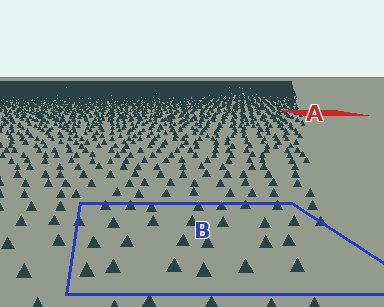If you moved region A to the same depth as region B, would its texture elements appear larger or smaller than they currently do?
They would appear larger. At a closer depth, the same texture elements are projected at a bigger on-screen size.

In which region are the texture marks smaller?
The texture marks are smaller in region A, because it is farther away.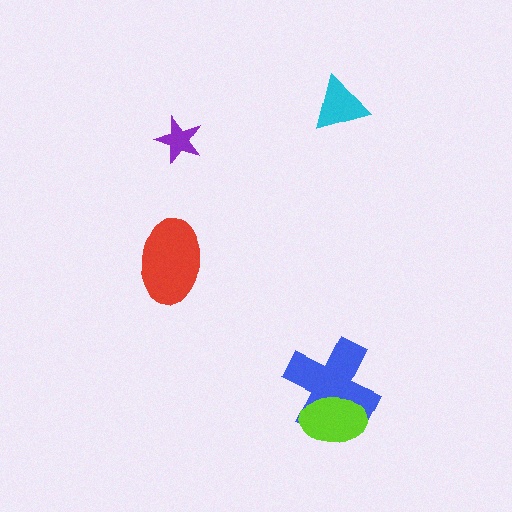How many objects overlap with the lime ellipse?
1 object overlaps with the lime ellipse.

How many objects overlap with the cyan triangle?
0 objects overlap with the cyan triangle.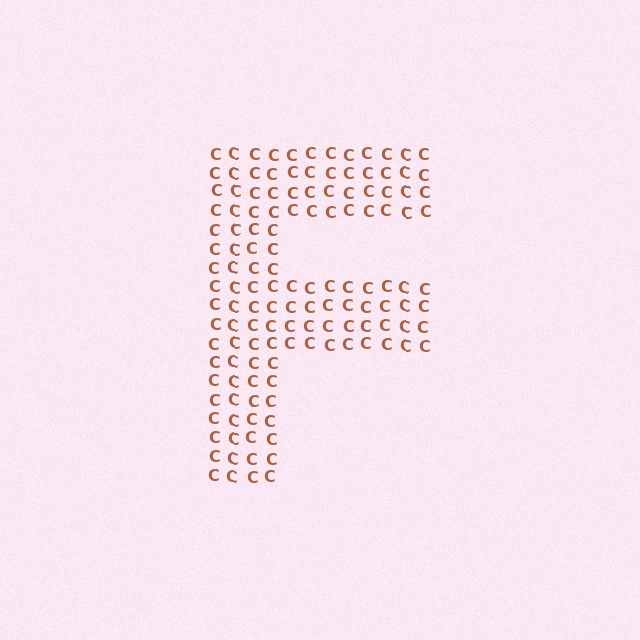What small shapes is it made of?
It is made of small letter C's.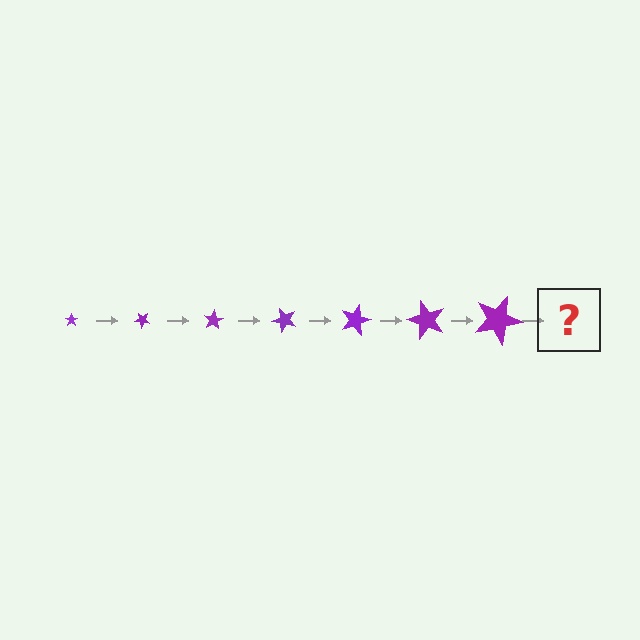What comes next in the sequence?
The next element should be a star, larger than the previous one and rotated 280 degrees from the start.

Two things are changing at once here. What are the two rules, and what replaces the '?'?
The two rules are that the star grows larger each step and it rotates 40 degrees each step. The '?' should be a star, larger than the previous one and rotated 280 degrees from the start.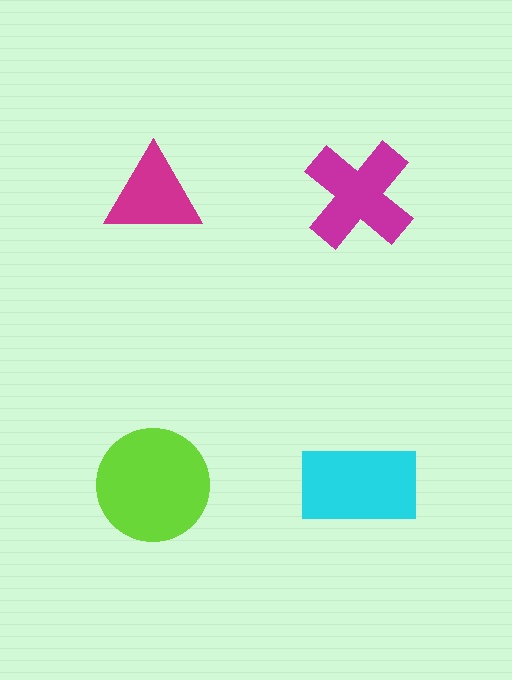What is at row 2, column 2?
A cyan rectangle.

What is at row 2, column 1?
A lime circle.